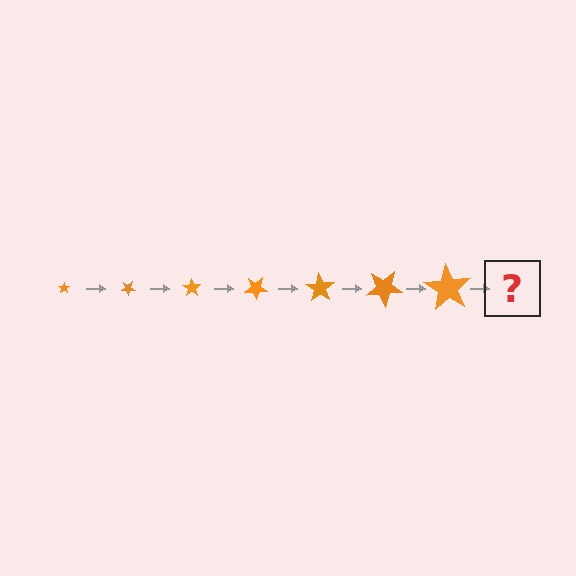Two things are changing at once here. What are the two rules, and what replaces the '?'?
The two rules are that the star grows larger each step and it rotates 35 degrees each step. The '?' should be a star, larger than the previous one and rotated 245 degrees from the start.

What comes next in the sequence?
The next element should be a star, larger than the previous one and rotated 245 degrees from the start.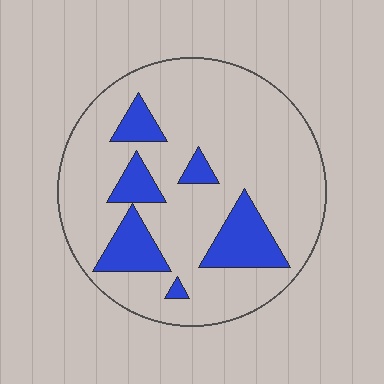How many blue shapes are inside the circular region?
6.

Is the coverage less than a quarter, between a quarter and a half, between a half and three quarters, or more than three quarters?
Less than a quarter.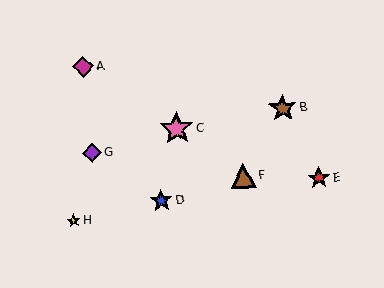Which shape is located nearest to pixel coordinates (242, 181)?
The brown triangle (labeled F) at (243, 175) is nearest to that location.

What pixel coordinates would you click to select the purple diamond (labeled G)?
Click at (92, 153) to select the purple diamond G.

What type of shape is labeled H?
Shape H is a yellow star.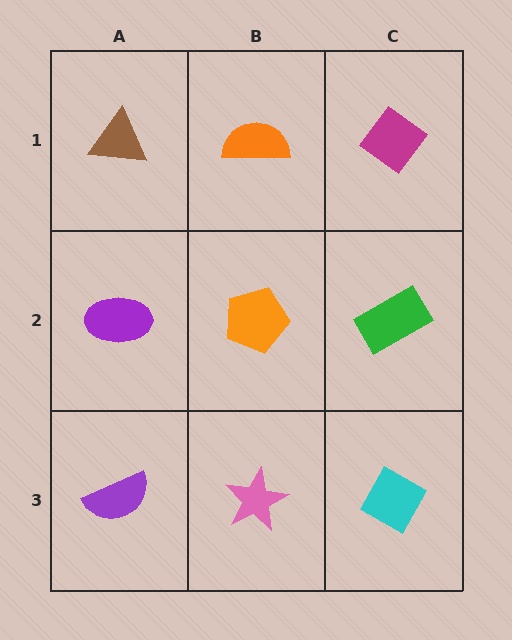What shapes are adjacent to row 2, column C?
A magenta diamond (row 1, column C), a cyan diamond (row 3, column C), an orange pentagon (row 2, column B).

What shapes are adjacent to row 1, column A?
A purple ellipse (row 2, column A), an orange semicircle (row 1, column B).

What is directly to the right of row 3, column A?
A pink star.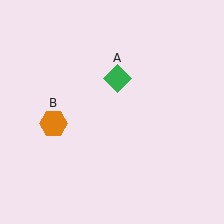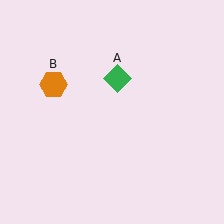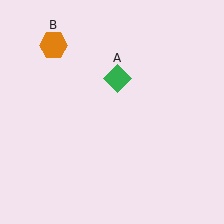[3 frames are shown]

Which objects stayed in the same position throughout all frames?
Green diamond (object A) remained stationary.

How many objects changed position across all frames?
1 object changed position: orange hexagon (object B).